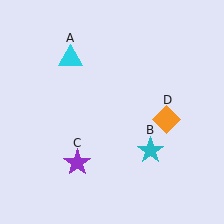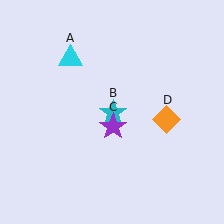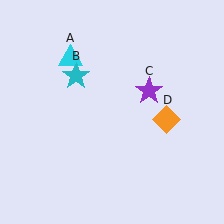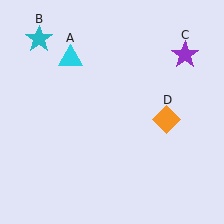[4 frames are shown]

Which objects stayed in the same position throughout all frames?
Cyan triangle (object A) and orange diamond (object D) remained stationary.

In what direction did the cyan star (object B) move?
The cyan star (object B) moved up and to the left.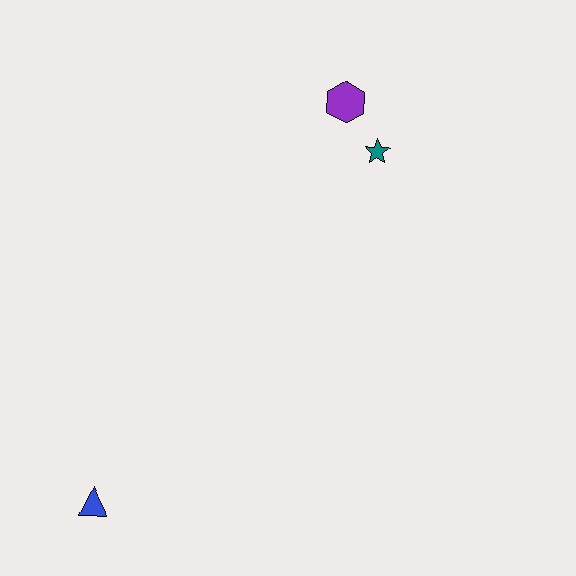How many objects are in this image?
There are 3 objects.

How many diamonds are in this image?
There are no diamonds.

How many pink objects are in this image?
There are no pink objects.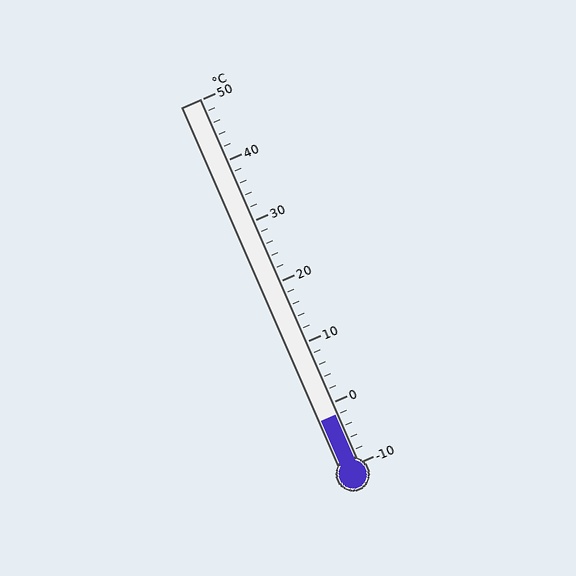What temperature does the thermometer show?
The thermometer shows approximately -2°C.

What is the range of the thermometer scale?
The thermometer scale ranges from -10°C to 50°C.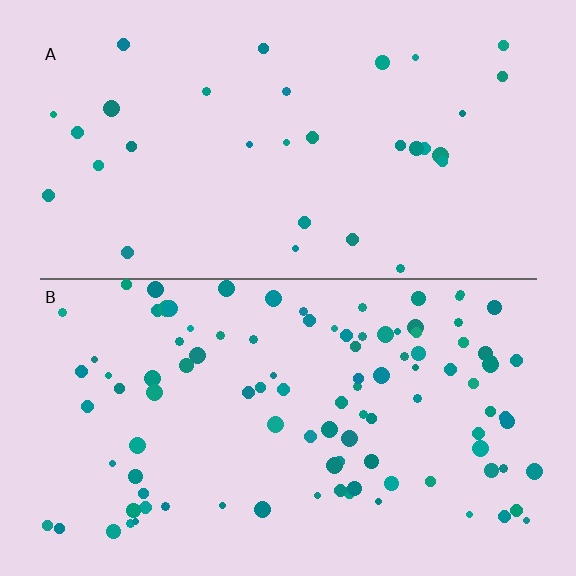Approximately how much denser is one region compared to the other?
Approximately 3.2× — region B over region A.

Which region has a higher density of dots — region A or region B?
B (the bottom).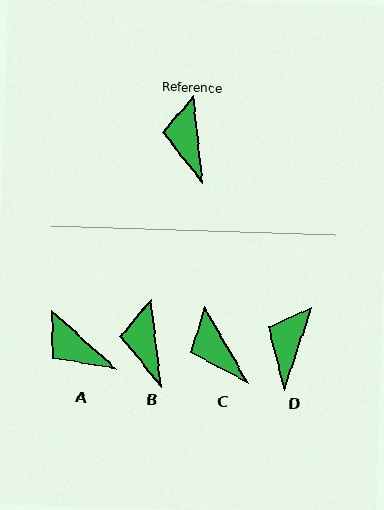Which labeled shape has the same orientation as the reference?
B.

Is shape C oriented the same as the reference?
No, it is off by about 24 degrees.